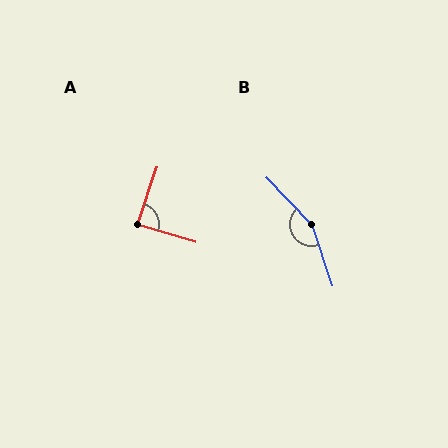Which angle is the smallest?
A, at approximately 88 degrees.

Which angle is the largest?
B, at approximately 155 degrees.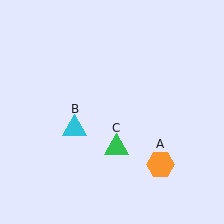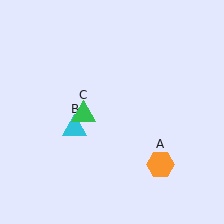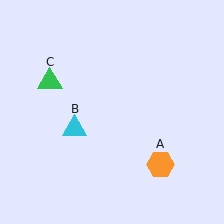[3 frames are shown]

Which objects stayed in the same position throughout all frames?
Orange hexagon (object A) and cyan triangle (object B) remained stationary.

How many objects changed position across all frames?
1 object changed position: green triangle (object C).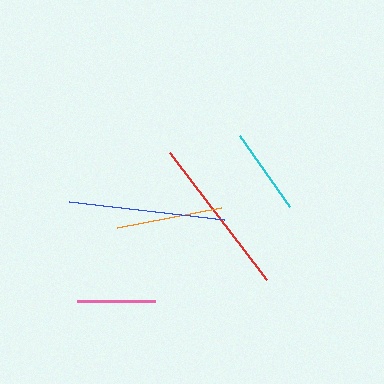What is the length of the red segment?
The red segment is approximately 159 pixels long.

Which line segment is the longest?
The red line is the longest at approximately 159 pixels.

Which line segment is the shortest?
The pink line is the shortest at approximately 78 pixels.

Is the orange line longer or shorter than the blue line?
The blue line is longer than the orange line.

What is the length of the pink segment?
The pink segment is approximately 78 pixels long.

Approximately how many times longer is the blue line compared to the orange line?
The blue line is approximately 1.5 times the length of the orange line.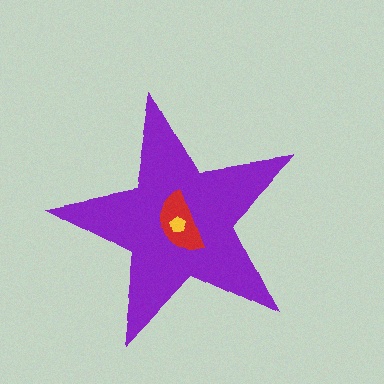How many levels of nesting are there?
3.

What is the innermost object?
The yellow pentagon.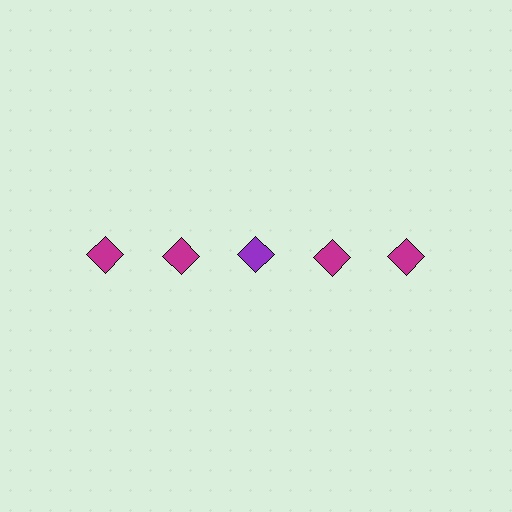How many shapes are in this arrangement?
There are 5 shapes arranged in a grid pattern.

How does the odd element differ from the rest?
It has a different color: purple instead of magenta.